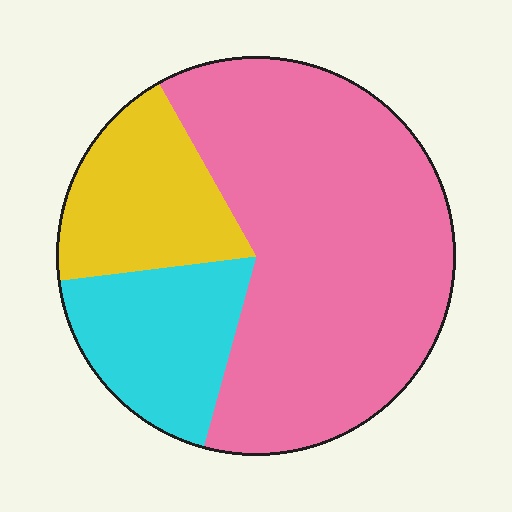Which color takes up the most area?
Pink, at roughly 60%.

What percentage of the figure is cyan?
Cyan takes up less than a quarter of the figure.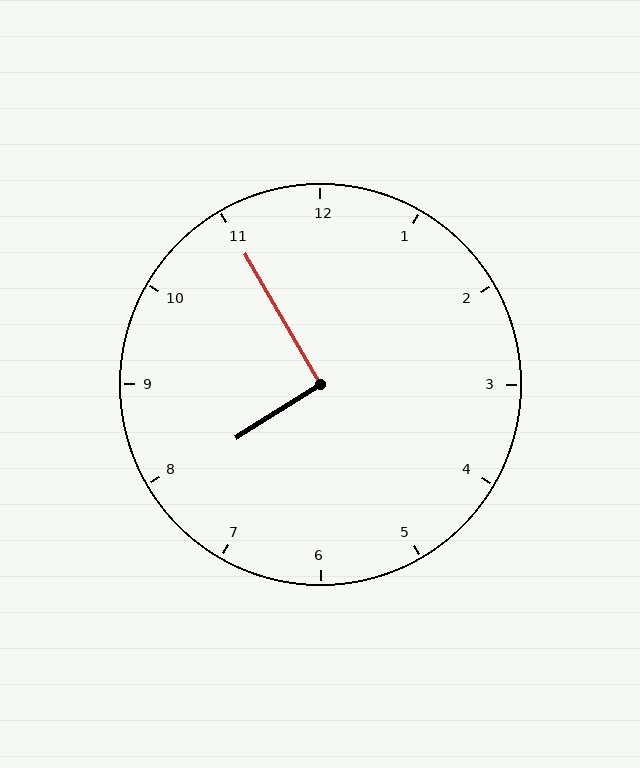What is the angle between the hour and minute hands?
Approximately 92 degrees.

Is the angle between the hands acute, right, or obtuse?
It is right.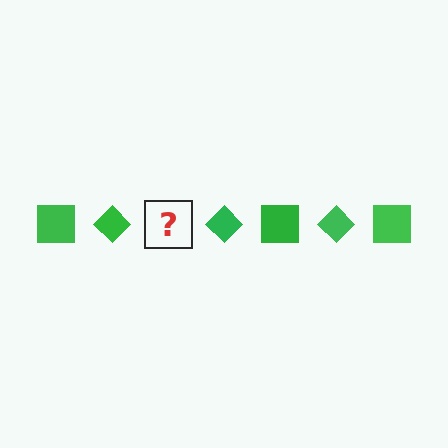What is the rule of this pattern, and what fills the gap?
The rule is that the pattern cycles through square, diamond shapes in green. The gap should be filled with a green square.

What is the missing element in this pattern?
The missing element is a green square.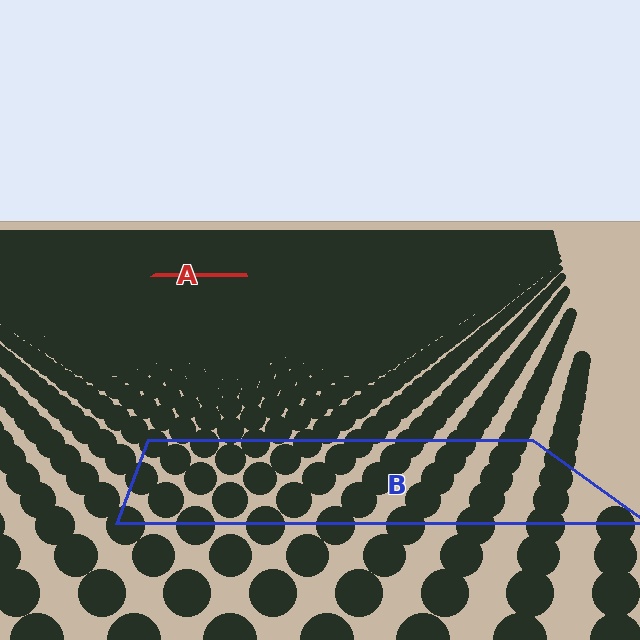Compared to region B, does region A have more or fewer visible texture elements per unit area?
Region A has more texture elements per unit area — they are packed more densely because it is farther away.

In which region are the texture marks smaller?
The texture marks are smaller in region A, because it is farther away.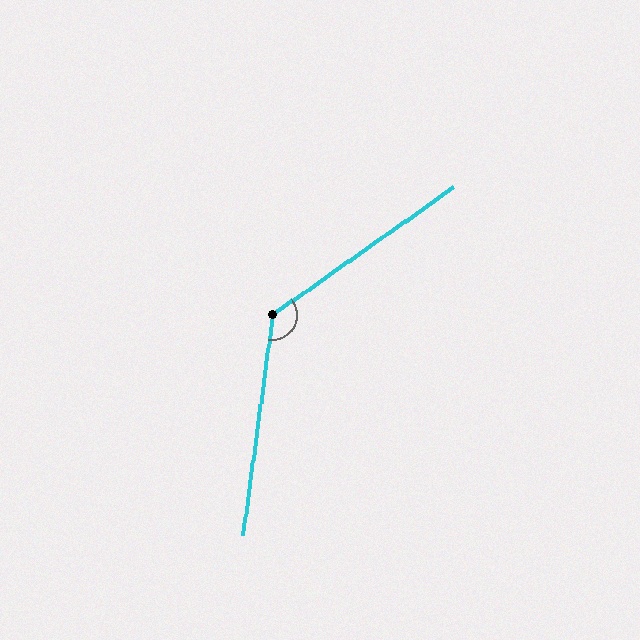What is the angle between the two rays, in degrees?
Approximately 133 degrees.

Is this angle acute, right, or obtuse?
It is obtuse.